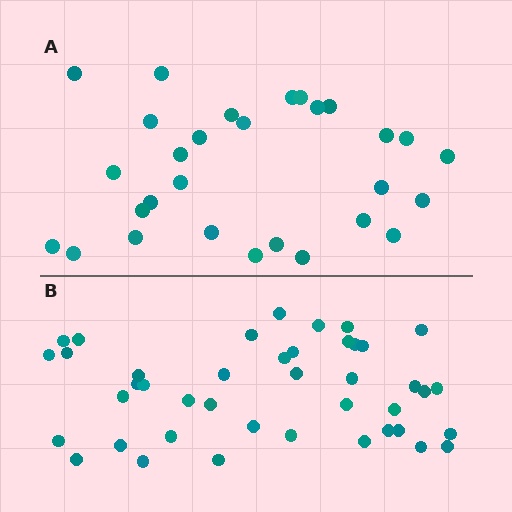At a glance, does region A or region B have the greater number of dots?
Region B (the bottom region) has more dots.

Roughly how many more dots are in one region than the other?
Region B has approximately 15 more dots than region A.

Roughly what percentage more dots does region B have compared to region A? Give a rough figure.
About 45% more.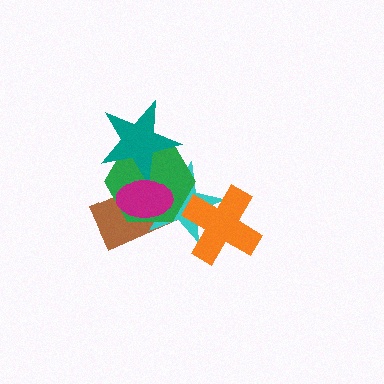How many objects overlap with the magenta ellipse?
4 objects overlap with the magenta ellipse.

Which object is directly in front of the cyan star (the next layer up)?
The green hexagon is directly in front of the cyan star.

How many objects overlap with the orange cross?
1 object overlaps with the orange cross.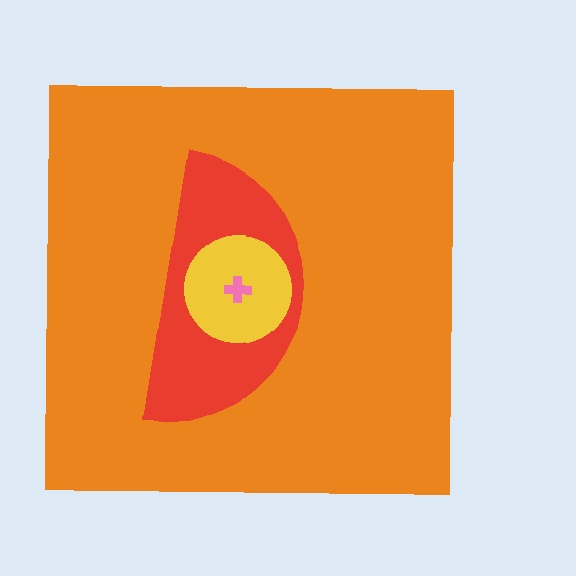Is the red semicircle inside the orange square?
Yes.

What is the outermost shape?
The orange square.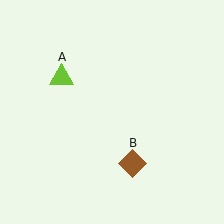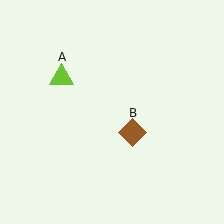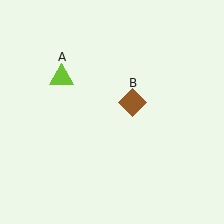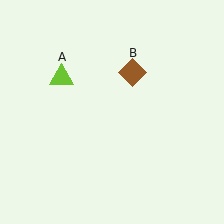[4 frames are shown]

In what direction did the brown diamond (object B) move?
The brown diamond (object B) moved up.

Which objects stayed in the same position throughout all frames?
Lime triangle (object A) remained stationary.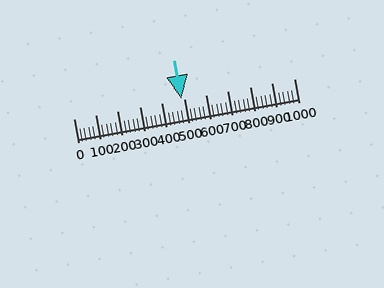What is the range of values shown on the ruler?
The ruler shows values from 0 to 1000.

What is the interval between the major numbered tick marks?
The major tick marks are spaced 100 units apart.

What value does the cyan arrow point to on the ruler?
The cyan arrow points to approximately 487.